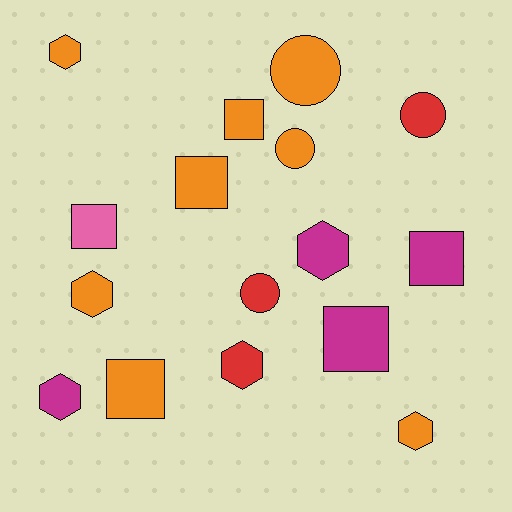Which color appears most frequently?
Orange, with 8 objects.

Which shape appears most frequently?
Square, with 6 objects.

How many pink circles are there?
There are no pink circles.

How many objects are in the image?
There are 16 objects.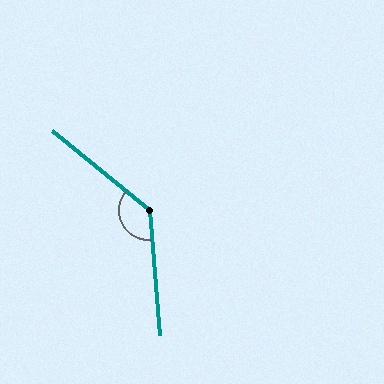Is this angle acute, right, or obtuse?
It is obtuse.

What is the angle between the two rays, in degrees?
Approximately 134 degrees.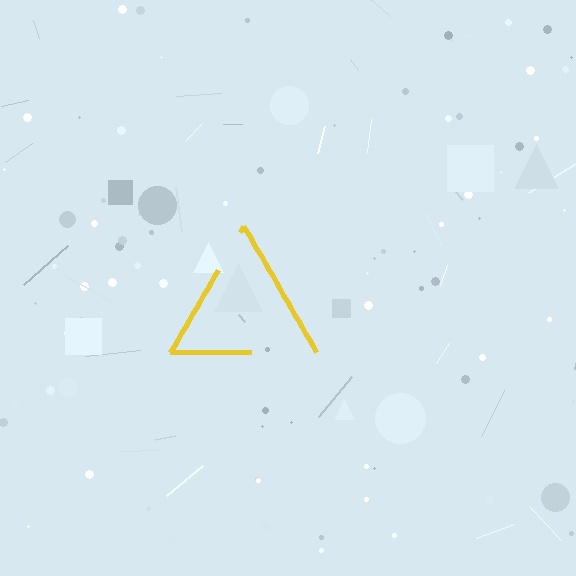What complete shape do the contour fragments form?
The contour fragments form a triangle.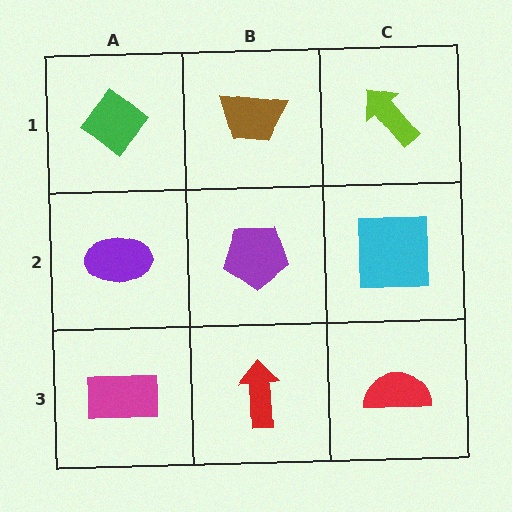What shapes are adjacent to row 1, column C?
A cyan square (row 2, column C), a brown trapezoid (row 1, column B).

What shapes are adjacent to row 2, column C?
A lime arrow (row 1, column C), a red semicircle (row 3, column C), a purple pentagon (row 2, column B).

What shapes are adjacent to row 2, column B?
A brown trapezoid (row 1, column B), a red arrow (row 3, column B), a purple ellipse (row 2, column A), a cyan square (row 2, column C).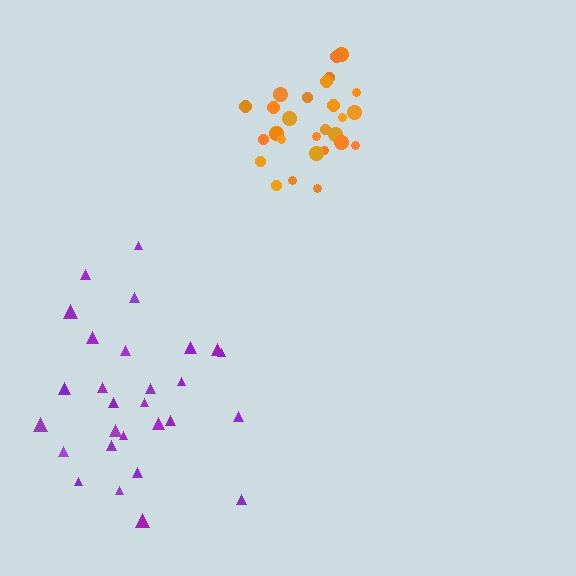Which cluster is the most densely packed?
Orange.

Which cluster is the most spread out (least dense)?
Purple.